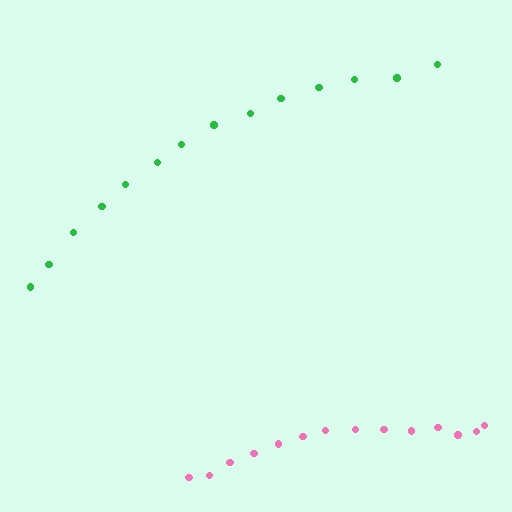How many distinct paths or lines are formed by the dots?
There are 2 distinct paths.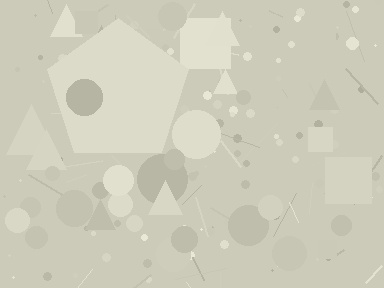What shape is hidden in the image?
A pentagon is hidden in the image.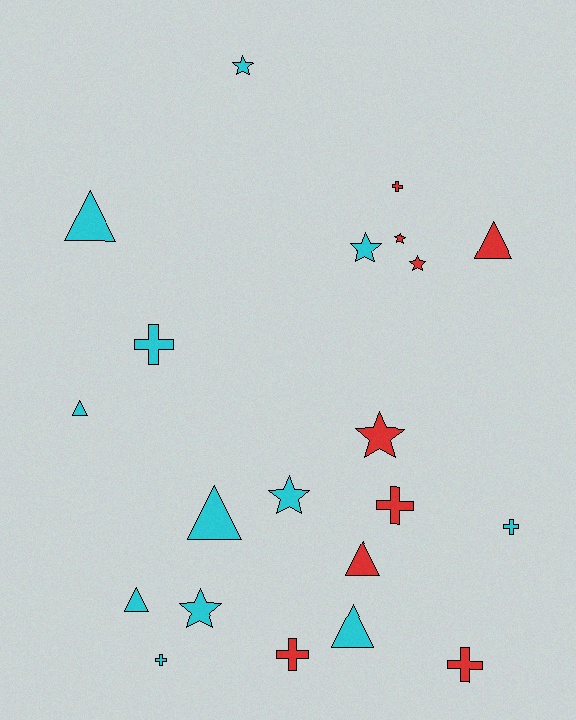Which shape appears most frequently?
Cross, with 7 objects.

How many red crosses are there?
There are 4 red crosses.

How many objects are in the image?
There are 21 objects.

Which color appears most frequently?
Cyan, with 12 objects.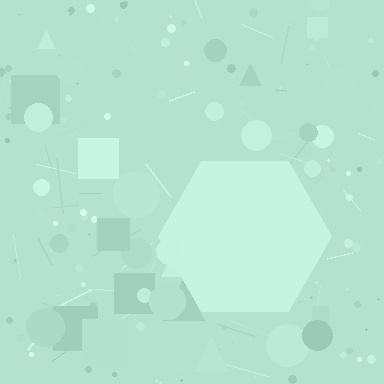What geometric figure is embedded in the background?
A hexagon is embedded in the background.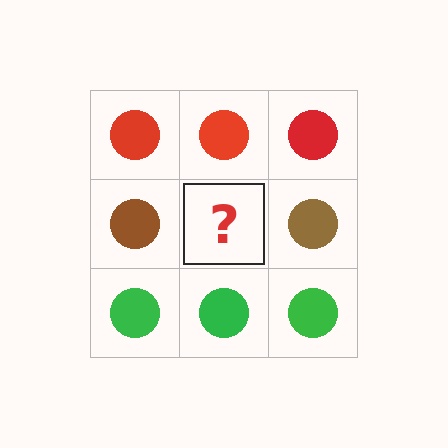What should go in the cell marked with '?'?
The missing cell should contain a brown circle.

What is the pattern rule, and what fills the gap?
The rule is that each row has a consistent color. The gap should be filled with a brown circle.